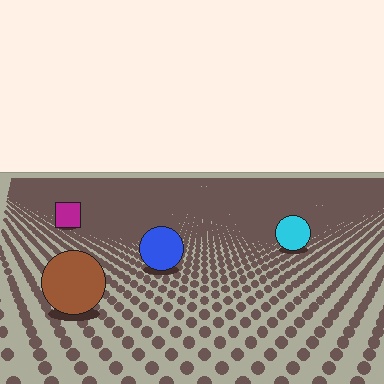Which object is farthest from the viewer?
The magenta square is farthest from the viewer. It appears smaller and the ground texture around it is denser.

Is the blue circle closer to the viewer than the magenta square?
Yes. The blue circle is closer — you can tell from the texture gradient: the ground texture is coarser near it.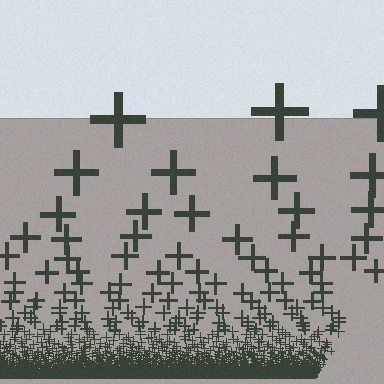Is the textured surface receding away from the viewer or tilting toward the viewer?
The surface appears to tilt toward the viewer. Texture elements get larger and sparser toward the top.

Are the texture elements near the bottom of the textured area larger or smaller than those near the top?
Smaller. The gradient is inverted — elements near the bottom are smaller and denser.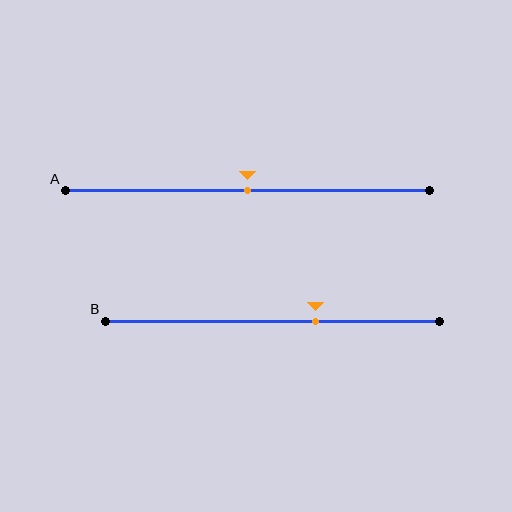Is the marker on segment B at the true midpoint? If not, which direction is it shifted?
No, the marker on segment B is shifted to the right by about 13% of the segment length.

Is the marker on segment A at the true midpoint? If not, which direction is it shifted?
Yes, the marker on segment A is at the true midpoint.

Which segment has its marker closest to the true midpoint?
Segment A has its marker closest to the true midpoint.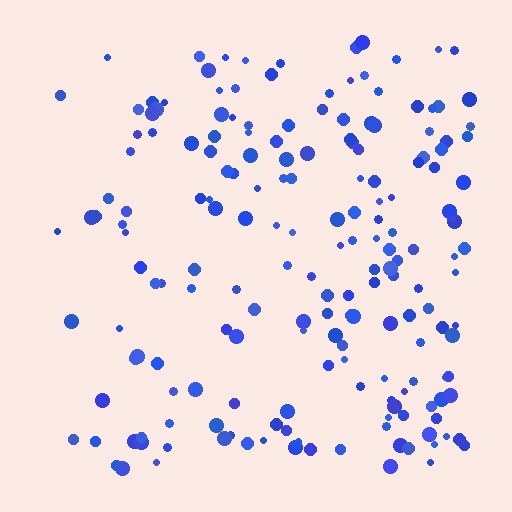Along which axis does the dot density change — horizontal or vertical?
Horizontal.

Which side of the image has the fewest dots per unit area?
The left.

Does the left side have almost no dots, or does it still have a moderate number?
Still a moderate number, just noticeably fewer than the right.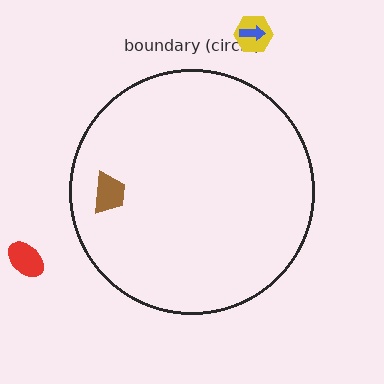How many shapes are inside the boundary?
1 inside, 3 outside.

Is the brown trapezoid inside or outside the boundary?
Inside.